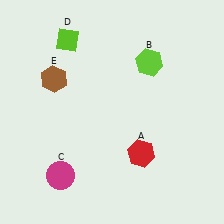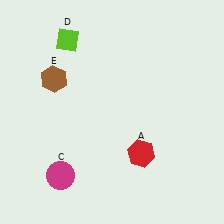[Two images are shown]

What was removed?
The lime hexagon (B) was removed in Image 2.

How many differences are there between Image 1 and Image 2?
There is 1 difference between the two images.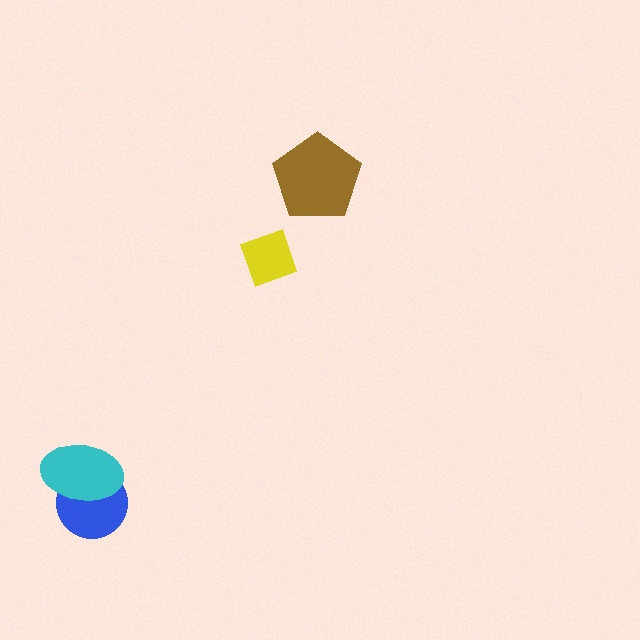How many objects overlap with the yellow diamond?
0 objects overlap with the yellow diamond.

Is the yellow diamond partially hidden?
No, no other shape covers it.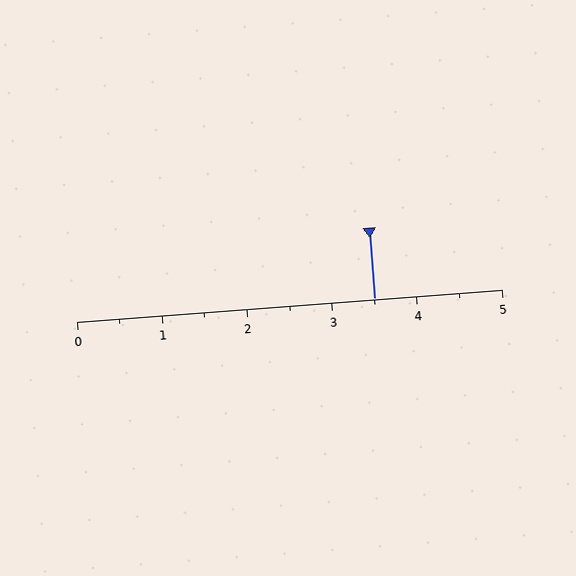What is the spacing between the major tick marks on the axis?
The major ticks are spaced 1 apart.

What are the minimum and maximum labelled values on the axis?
The axis runs from 0 to 5.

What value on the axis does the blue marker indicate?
The marker indicates approximately 3.5.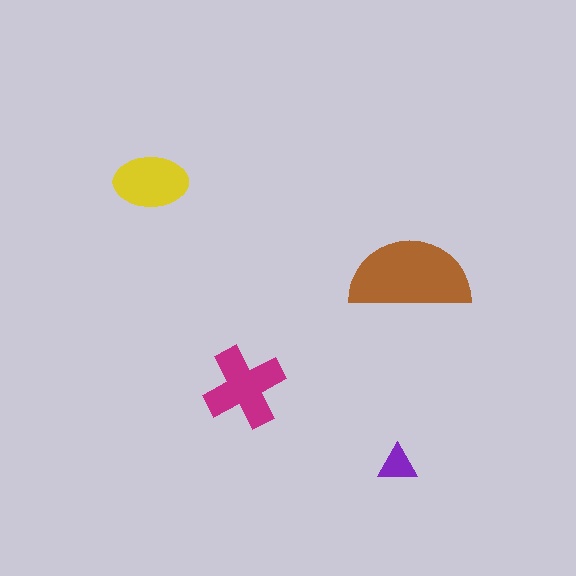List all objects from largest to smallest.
The brown semicircle, the magenta cross, the yellow ellipse, the purple triangle.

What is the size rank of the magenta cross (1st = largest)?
2nd.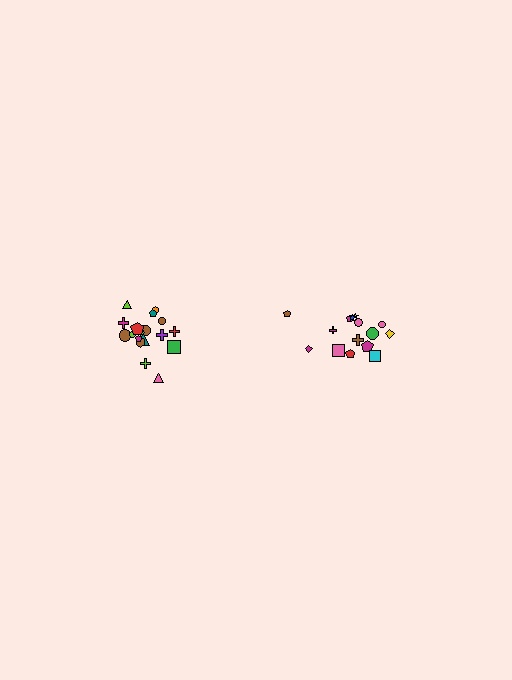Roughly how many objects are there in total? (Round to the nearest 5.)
Roughly 35 objects in total.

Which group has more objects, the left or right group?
The left group.